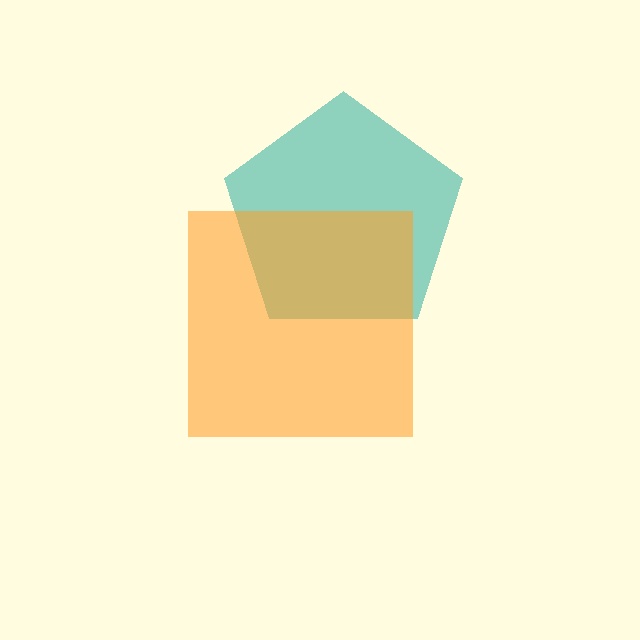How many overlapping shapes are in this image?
There are 2 overlapping shapes in the image.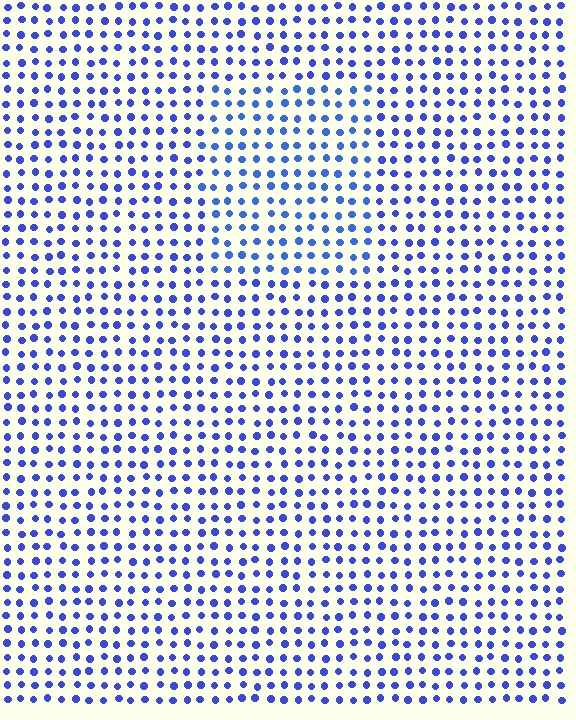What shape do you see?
I see a rectangle.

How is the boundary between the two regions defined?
The boundary is defined purely by a slight shift in hue (about 13 degrees). Spacing, size, and orientation are identical on both sides.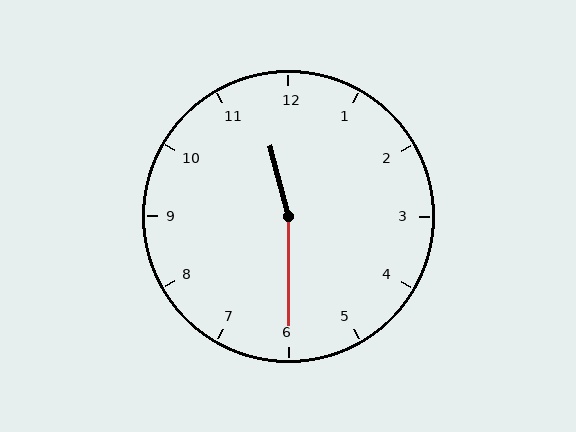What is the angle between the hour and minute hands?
Approximately 165 degrees.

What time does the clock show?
11:30.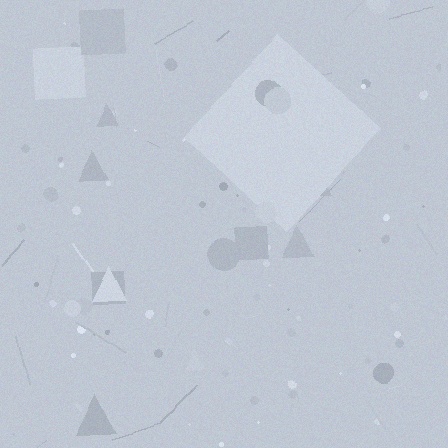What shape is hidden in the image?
A diamond is hidden in the image.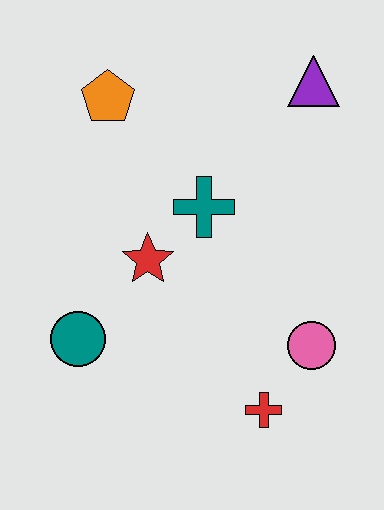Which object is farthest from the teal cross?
The red cross is farthest from the teal cross.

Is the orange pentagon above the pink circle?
Yes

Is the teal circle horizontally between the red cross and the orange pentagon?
No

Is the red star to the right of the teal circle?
Yes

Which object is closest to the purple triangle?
The teal cross is closest to the purple triangle.